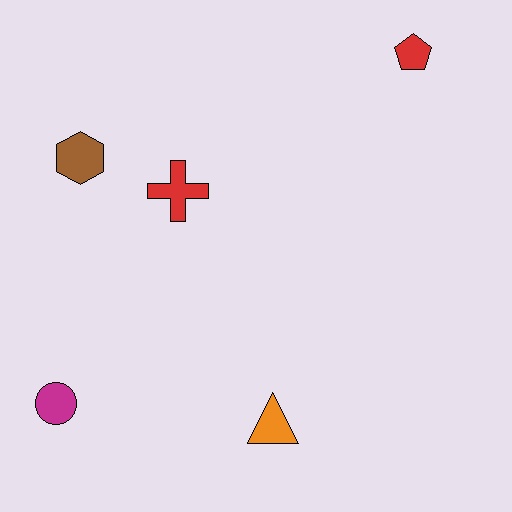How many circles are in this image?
There is 1 circle.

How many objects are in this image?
There are 5 objects.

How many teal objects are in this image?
There are no teal objects.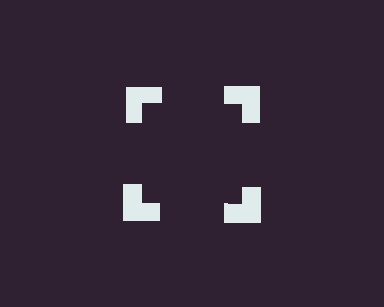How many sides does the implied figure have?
4 sides.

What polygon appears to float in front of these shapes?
An illusory square — its edges are inferred from the aligned wedge cuts in the notched squares, not physically drawn.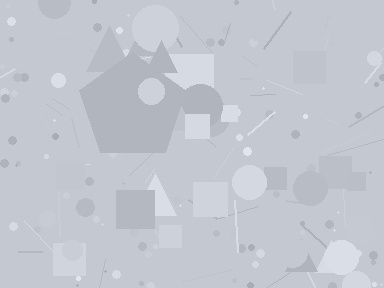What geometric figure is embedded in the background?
A pentagon is embedded in the background.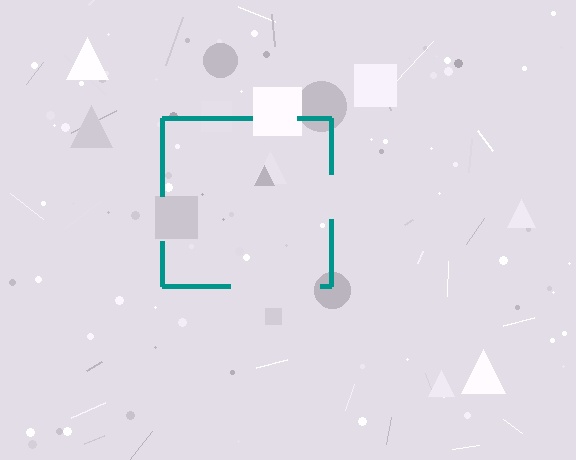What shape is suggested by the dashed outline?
The dashed outline suggests a square.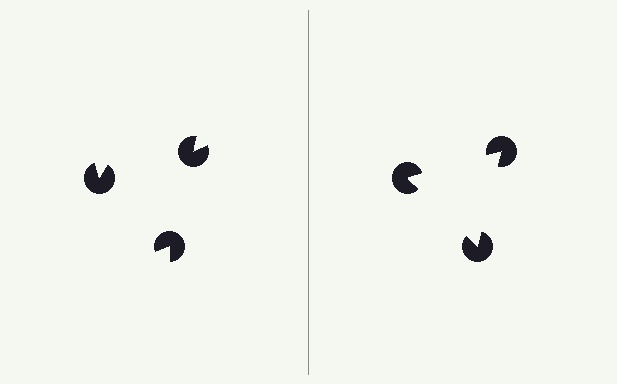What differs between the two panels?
The pac-man discs are positioned identically on both sides; only the wedge orientations differ. On the right they align to a triangle; on the left they are misaligned.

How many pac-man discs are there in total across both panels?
6 — 3 on each side.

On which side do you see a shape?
An illusory triangle appears on the right side. On the left side the wedge cuts are rotated, so no coherent shape forms.